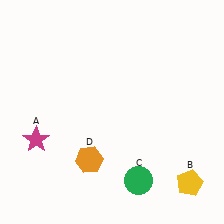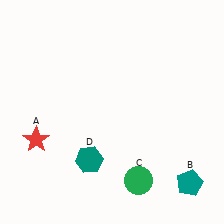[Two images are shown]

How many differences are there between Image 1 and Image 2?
There are 3 differences between the two images.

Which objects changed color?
A changed from magenta to red. B changed from yellow to teal. D changed from orange to teal.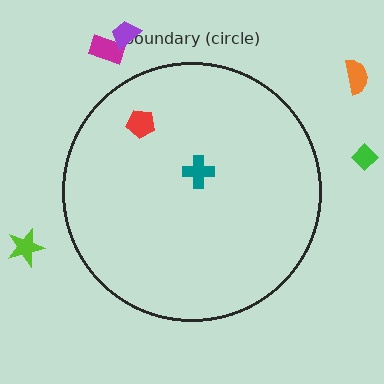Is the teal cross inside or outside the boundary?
Inside.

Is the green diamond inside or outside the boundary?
Outside.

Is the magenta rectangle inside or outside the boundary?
Outside.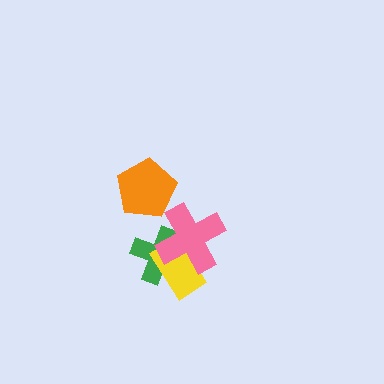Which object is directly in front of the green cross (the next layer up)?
The yellow rectangle is directly in front of the green cross.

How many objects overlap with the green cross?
2 objects overlap with the green cross.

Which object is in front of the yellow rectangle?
The pink cross is in front of the yellow rectangle.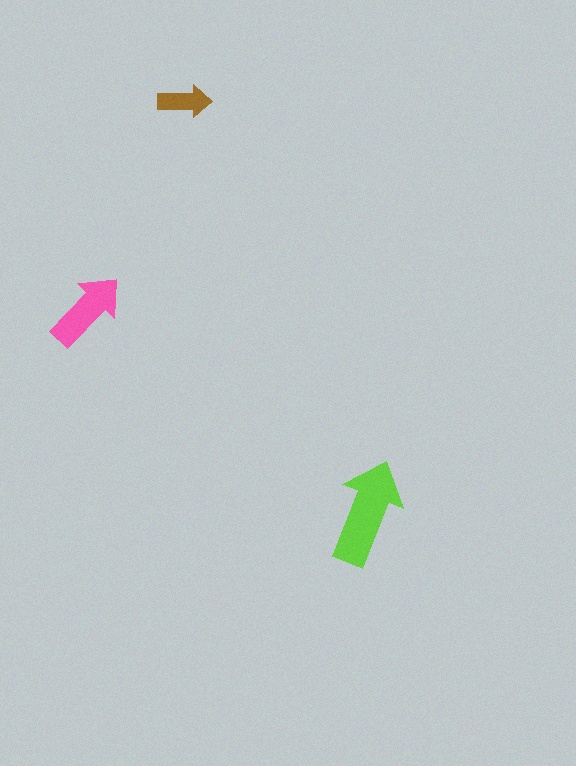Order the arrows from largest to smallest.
the lime one, the pink one, the brown one.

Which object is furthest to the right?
The lime arrow is rightmost.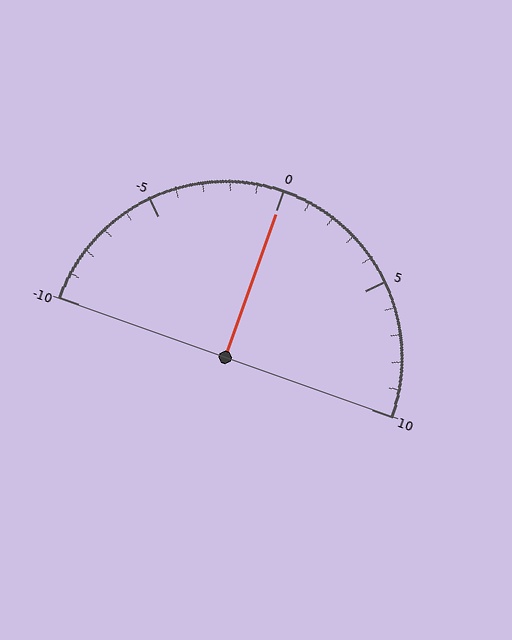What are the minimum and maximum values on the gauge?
The gauge ranges from -10 to 10.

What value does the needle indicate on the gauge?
The needle indicates approximately 0.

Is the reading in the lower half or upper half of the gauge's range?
The reading is in the upper half of the range (-10 to 10).